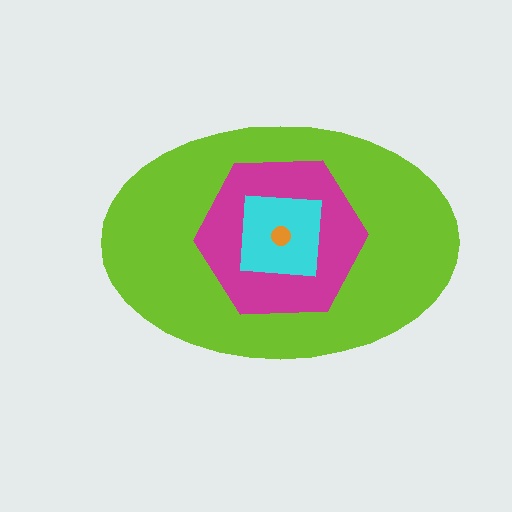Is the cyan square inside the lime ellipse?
Yes.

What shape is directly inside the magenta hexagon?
The cyan square.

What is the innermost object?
The orange circle.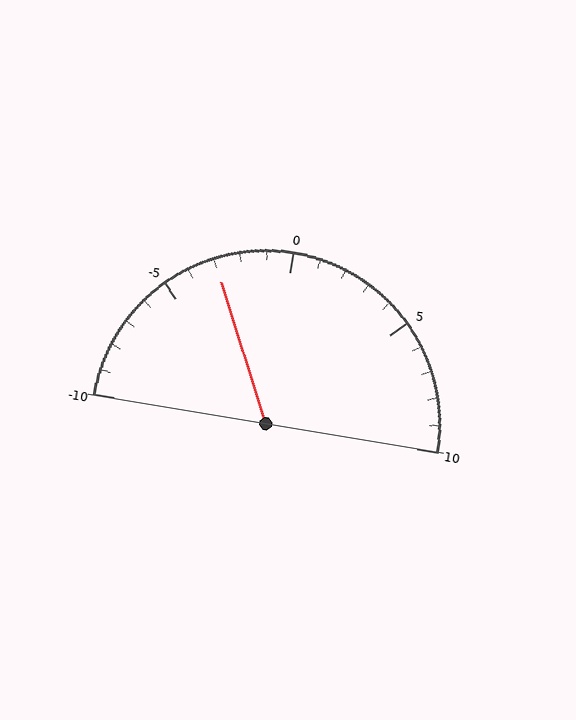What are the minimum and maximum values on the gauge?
The gauge ranges from -10 to 10.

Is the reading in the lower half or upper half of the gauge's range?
The reading is in the lower half of the range (-10 to 10).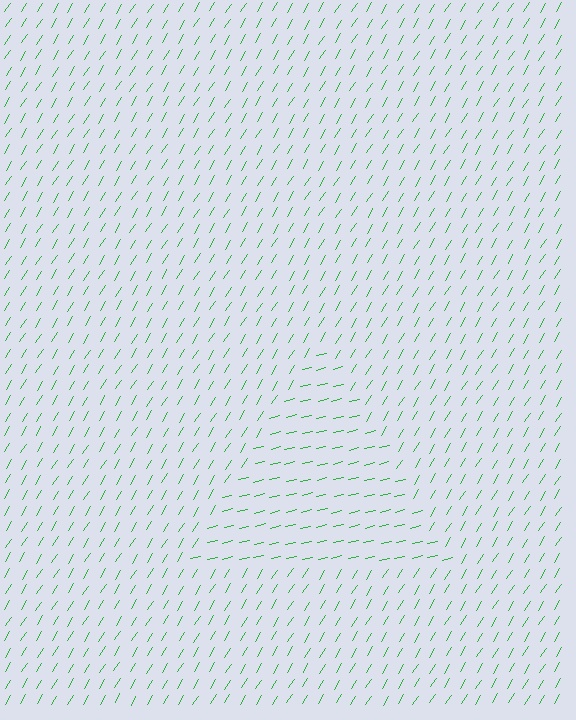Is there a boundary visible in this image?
Yes, there is a texture boundary formed by a change in line orientation.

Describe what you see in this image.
The image is filled with small green line segments. A triangle region in the image has lines oriented differently from the surrounding lines, creating a visible texture boundary.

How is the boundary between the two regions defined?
The boundary is defined purely by a change in line orientation (approximately 45 degrees difference). All lines are the same color and thickness.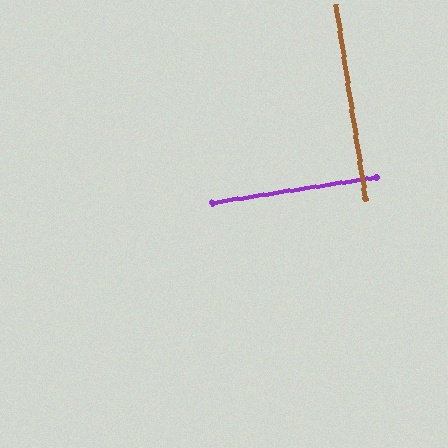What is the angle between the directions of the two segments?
Approximately 90 degrees.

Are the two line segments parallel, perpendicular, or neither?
Perpendicular — they meet at approximately 90°.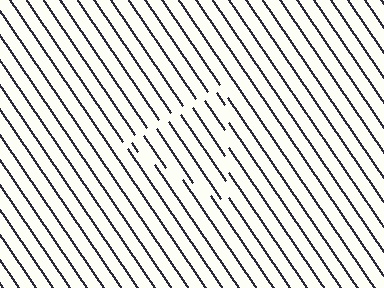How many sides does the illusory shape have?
3 sides — the line-ends trace a triangle.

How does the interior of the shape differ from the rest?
The interior of the shape contains the same grating, shifted by half a period — the contour is defined by the phase discontinuity where line-ends from the inner and outer gratings abut.